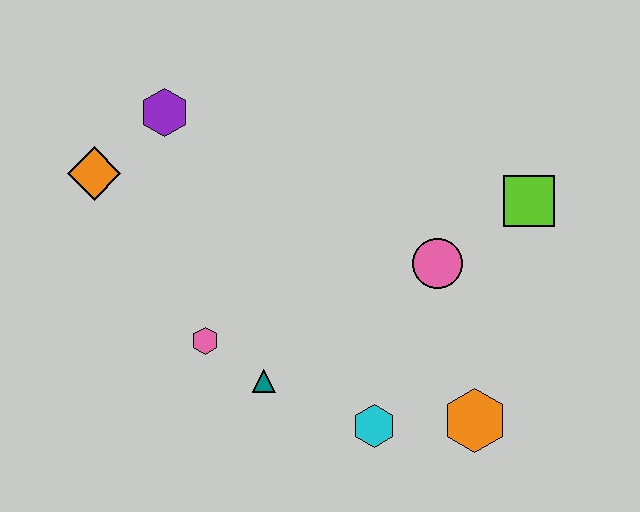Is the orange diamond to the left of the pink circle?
Yes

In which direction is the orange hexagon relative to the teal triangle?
The orange hexagon is to the right of the teal triangle.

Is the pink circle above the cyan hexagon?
Yes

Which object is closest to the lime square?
The pink circle is closest to the lime square.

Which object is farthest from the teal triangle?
The lime square is farthest from the teal triangle.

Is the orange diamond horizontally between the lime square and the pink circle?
No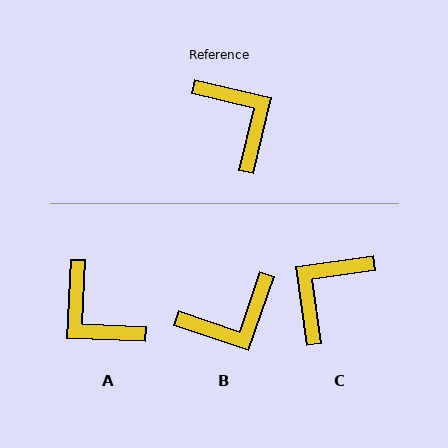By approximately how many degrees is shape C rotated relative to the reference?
Approximately 111 degrees counter-clockwise.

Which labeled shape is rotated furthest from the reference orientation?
A, about 170 degrees away.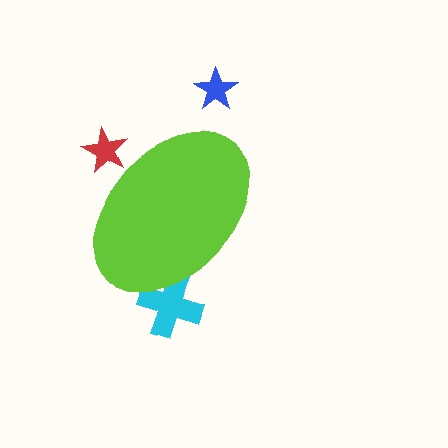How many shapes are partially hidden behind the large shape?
2 shapes are partially hidden.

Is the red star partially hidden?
Yes, the red star is partially hidden behind the lime ellipse.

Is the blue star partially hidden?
No, the blue star is fully visible.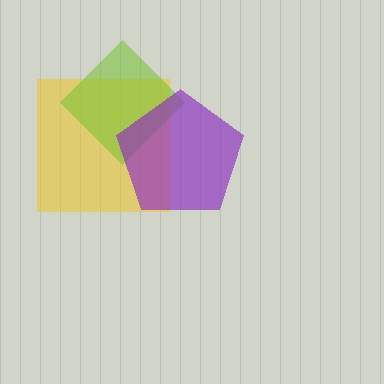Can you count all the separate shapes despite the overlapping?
Yes, there are 3 separate shapes.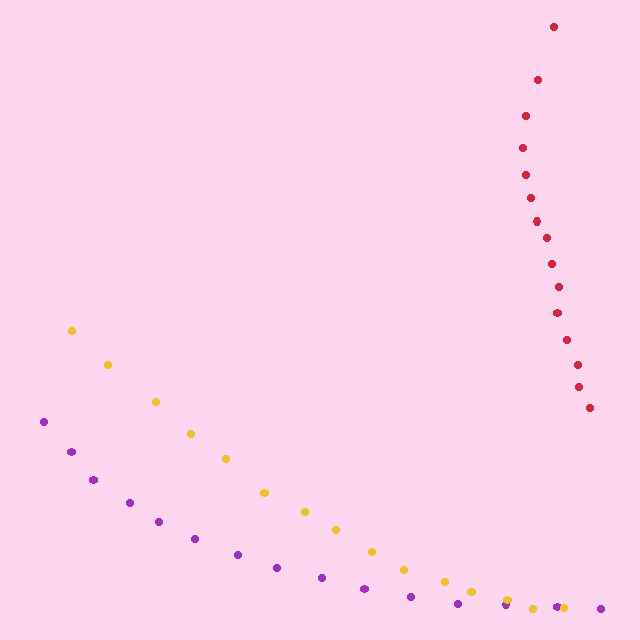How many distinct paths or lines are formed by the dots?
There are 3 distinct paths.